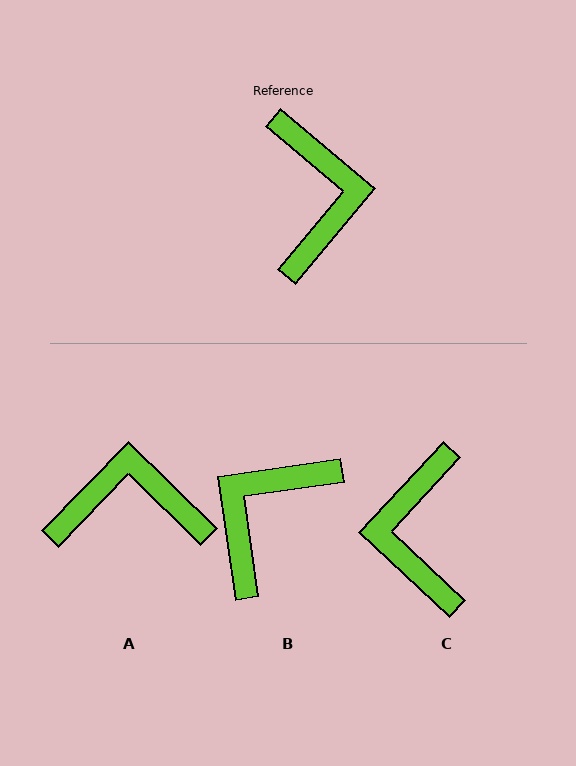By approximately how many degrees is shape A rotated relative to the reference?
Approximately 86 degrees counter-clockwise.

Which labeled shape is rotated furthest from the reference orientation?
C, about 177 degrees away.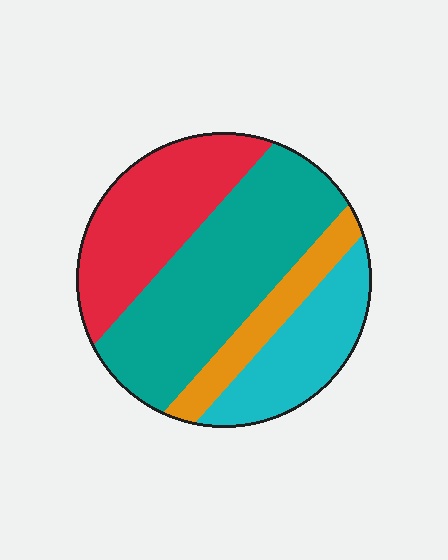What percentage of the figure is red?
Red takes up about one quarter (1/4) of the figure.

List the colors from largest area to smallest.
From largest to smallest: teal, red, cyan, orange.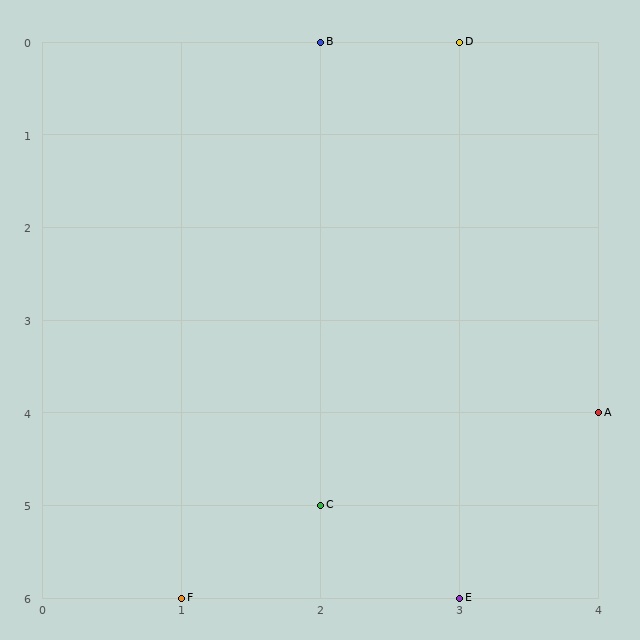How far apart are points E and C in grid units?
Points E and C are 1 column and 1 row apart (about 1.4 grid units diagonally).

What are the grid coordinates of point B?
Point B is at grid coordinates (2, 0).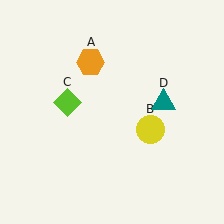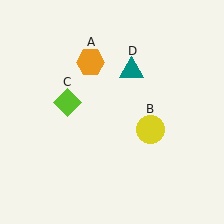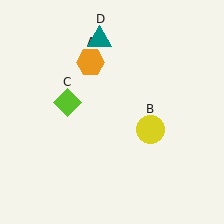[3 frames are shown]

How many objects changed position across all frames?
1 object changed position: teal triangle (object D).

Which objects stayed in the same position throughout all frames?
Orange hexagon (object A) and yellow circle (object B) and lime diamond (object C) remained stationary.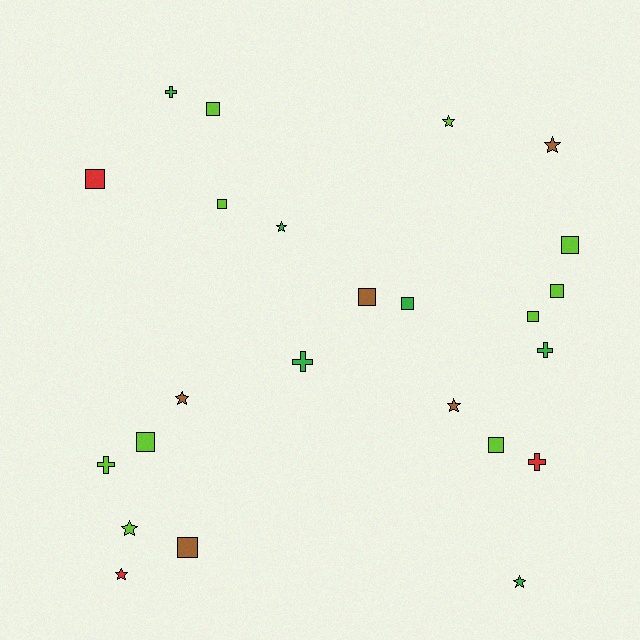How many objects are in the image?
There are 24 objects.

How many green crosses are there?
There are 3 green crosses.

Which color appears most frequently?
Lime, with 10 objects.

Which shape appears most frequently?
Square, with 11 objects.